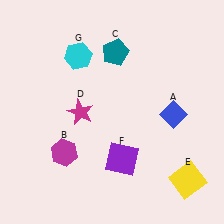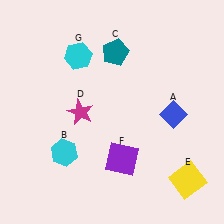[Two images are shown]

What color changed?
The hexagon (B) changed from magenta in Image 1 to cyan in Image 2.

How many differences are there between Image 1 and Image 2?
There is 1 difference between the two images.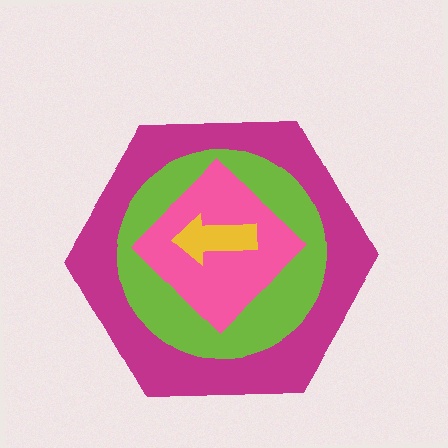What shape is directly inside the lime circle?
The pink diamond.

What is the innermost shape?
The yellow arrow.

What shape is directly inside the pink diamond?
The yellow arrow.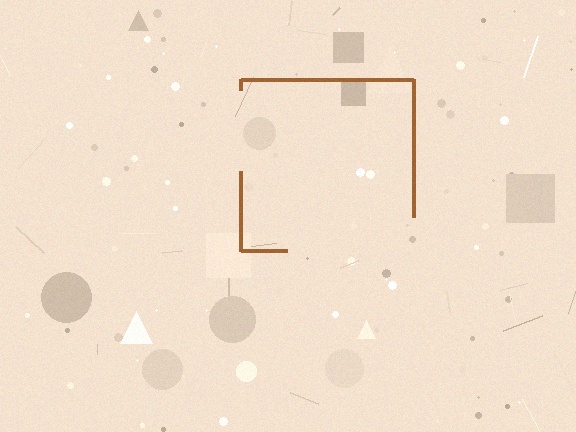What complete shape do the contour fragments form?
The contour fragments form a square.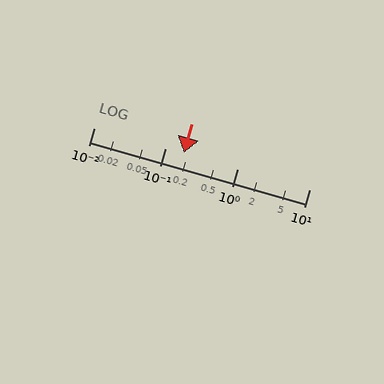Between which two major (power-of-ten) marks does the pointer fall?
The pointer is between 0.1 and 1.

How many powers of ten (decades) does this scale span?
The scale spans 3 decades, from 0.01 to 10.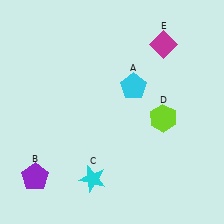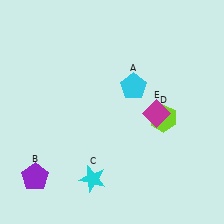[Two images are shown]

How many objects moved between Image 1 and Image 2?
1 object moved between the two images.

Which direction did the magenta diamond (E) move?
The magenta diamond (E) moved down.